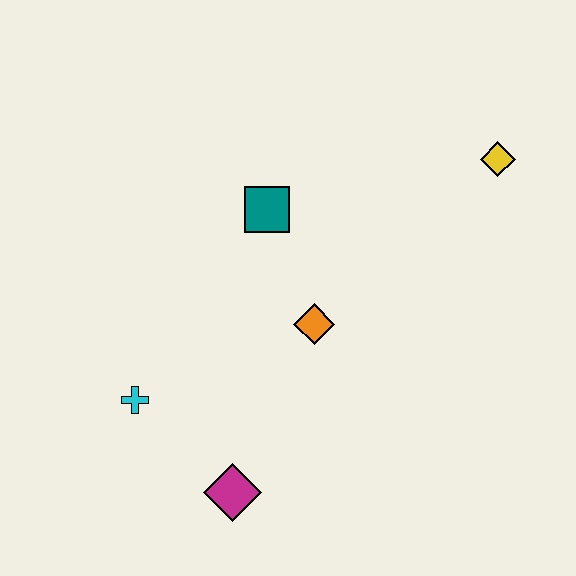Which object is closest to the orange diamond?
The teal square is closest to the orange diamond.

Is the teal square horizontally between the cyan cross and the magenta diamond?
No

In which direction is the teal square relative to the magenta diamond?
The teal square is above the magenta diamond.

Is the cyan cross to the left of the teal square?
Yes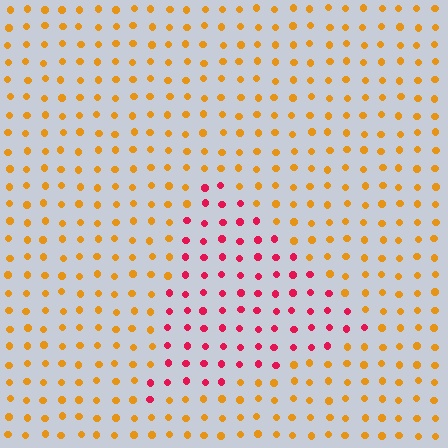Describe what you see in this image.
The image is filled with small orange elements in a uniform arrangement. A triangle-shaped region is visible where the elements are tinted to a slightly different hue, forming a subtle color boundary.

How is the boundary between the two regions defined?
The boundary is defined purely by a slight shift in hue (about 54 degrees). Spacing, size, and orientation are identical on both sides.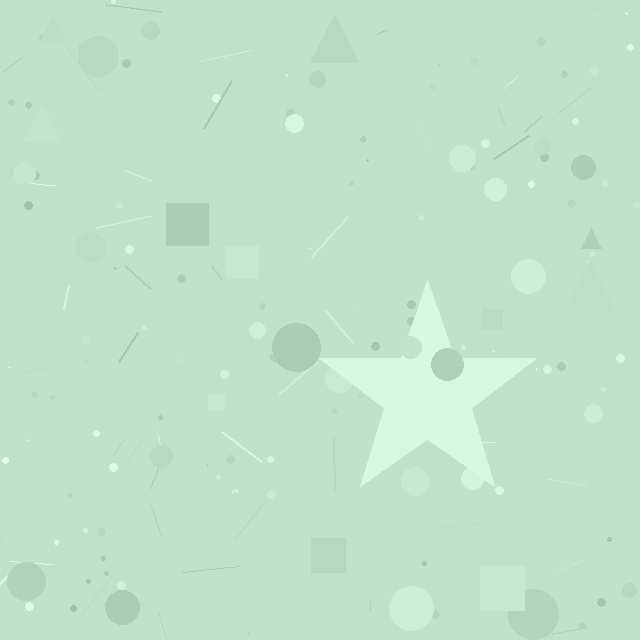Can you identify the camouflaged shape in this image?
The camouflaged shape is a star.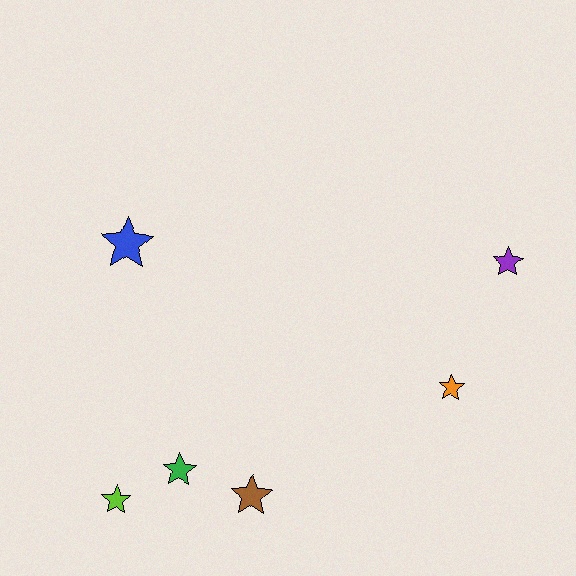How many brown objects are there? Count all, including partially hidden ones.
There is 1 brown object.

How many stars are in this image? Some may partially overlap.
There are 6 stars.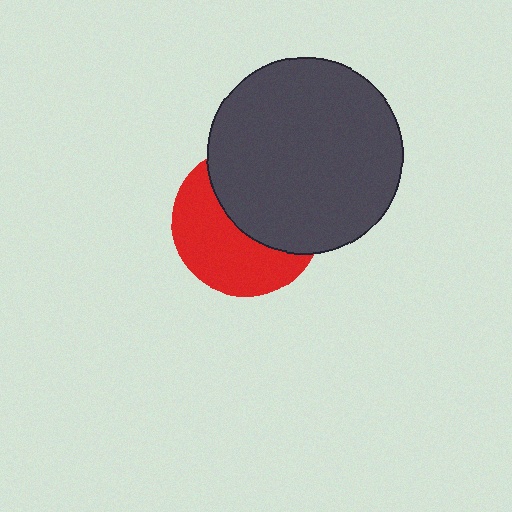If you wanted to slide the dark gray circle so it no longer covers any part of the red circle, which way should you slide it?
Slide it toward the upper-right — that is the most direct way to separate the two shapes.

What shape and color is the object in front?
The object in front is a dark gray circle.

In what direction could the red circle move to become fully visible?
The red circle could move toward the lower-left. That would shift it out from behind the dark gray circle entirely.